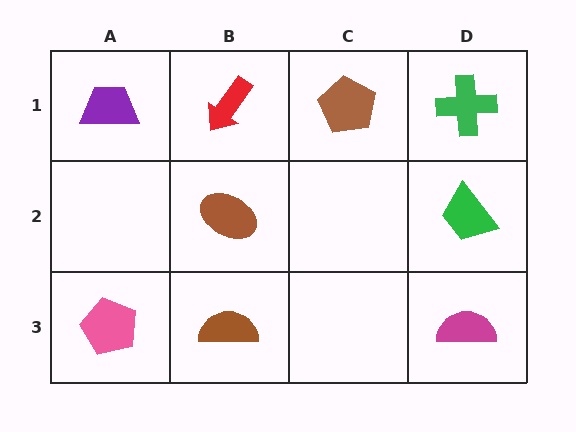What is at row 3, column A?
A pink pentagon.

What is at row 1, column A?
A purple trapezoid.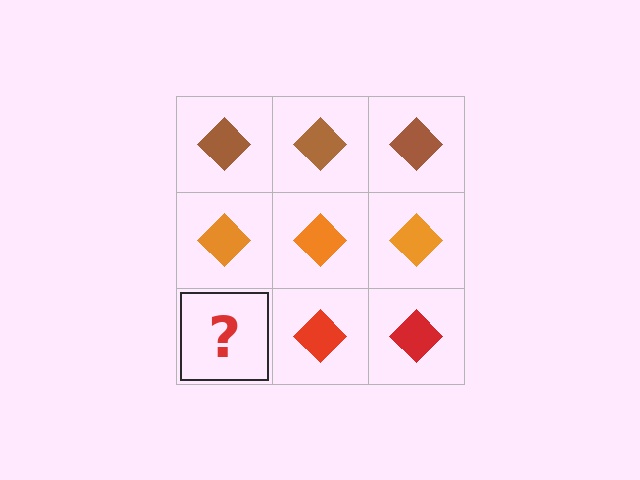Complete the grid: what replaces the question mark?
The question mark should be replaced with a red diamond.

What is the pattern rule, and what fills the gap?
The rule is that each row has a consistent color. The gap should be filled with a red diamond.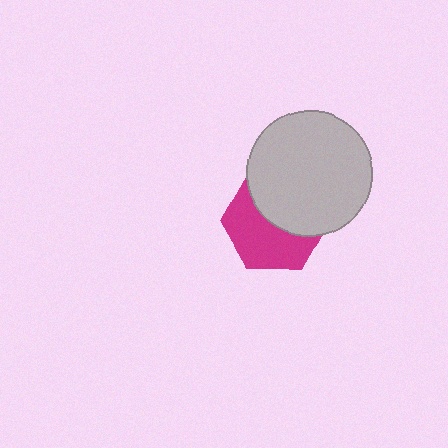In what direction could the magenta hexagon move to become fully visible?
The magenta hexagon could move down. That would shift it out from behind the light gray circle entirely.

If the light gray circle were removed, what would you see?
You would see the complete magenta hexagon.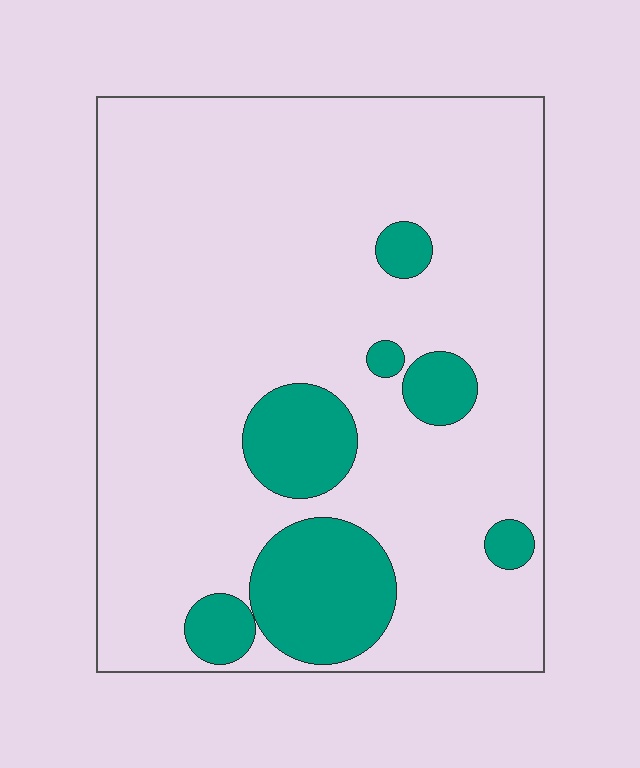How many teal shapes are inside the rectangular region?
7.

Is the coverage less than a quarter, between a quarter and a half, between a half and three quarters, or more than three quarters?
Less than a quarter.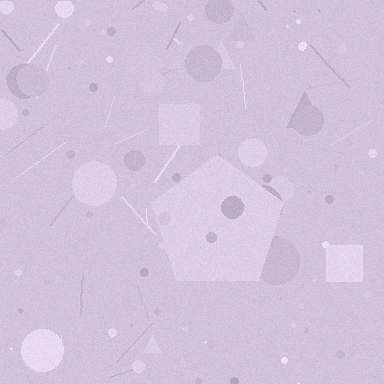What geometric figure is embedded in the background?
A pentagon is embedded in the background.